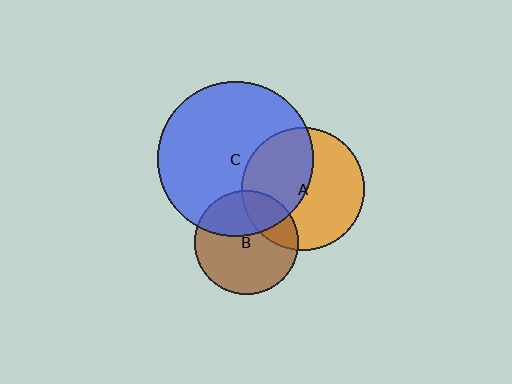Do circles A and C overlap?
Yes.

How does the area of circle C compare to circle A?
Approximately 1.6 times.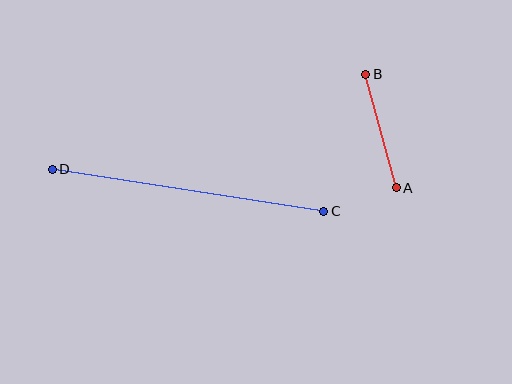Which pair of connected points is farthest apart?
Points C and D are farthest apart.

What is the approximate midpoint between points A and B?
The midpoint is at approximately (381, 131) pixels.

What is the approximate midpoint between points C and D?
The midpoint is at approximately (188, 190) pixels.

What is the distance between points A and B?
The distance is approximately 118 pixels.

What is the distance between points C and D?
The distance is approximately 275 pixels.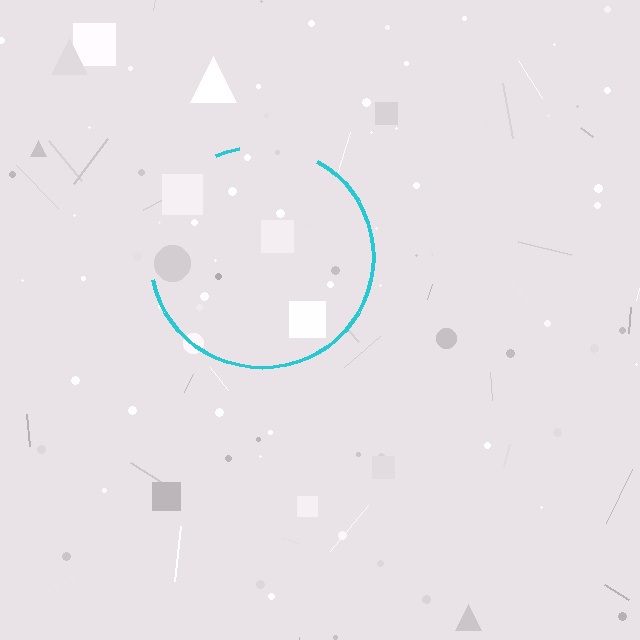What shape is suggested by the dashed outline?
The dashed outline suggests a circle.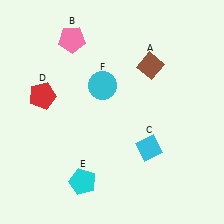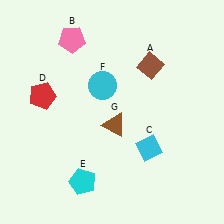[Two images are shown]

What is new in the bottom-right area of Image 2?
A brown triangle (G) was added in the bottom-right area of Image 2.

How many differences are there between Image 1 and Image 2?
There is 1 difference between the two images.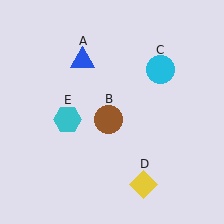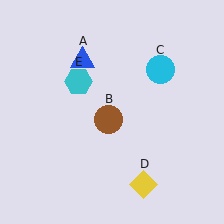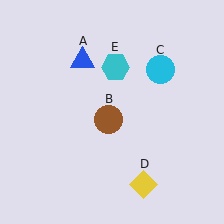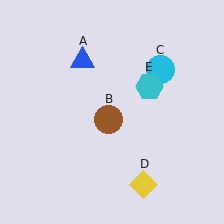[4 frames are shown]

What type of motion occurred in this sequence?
The cyan hexagon (object E) rotated clockwise around the center of the scene.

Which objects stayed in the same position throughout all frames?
Blue triangle (object A) and brown circle (object B) and cyan circle (object C) and yellow diamond (object D) remained stationary.